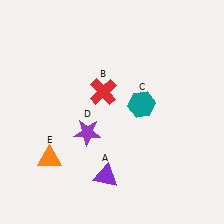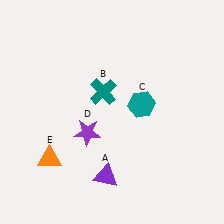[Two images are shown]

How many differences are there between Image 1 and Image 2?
There is 1 difference between the two images.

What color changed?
The cross (B) changed from red in Image 1 to teal in Image 2.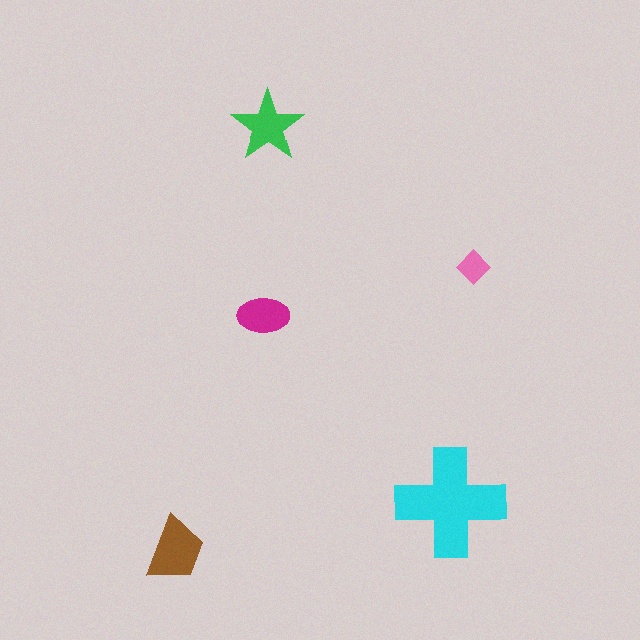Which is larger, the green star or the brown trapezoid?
The brown trapezoid.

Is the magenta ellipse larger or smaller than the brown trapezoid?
Smaller.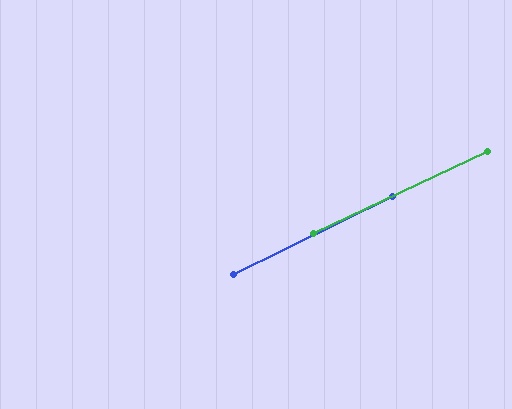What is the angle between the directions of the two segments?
Approximately 1 degree.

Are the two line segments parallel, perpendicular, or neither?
Parallel — their directions differ by only 0.6°.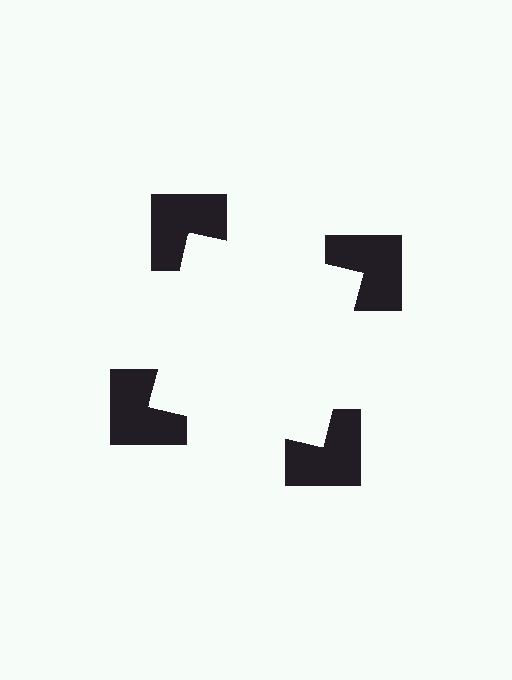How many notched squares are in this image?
There are 4 — one at each vertex of the illusory square.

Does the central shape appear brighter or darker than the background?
It typically appears slightly brighter than the background, even though no actual brightness change is drawn.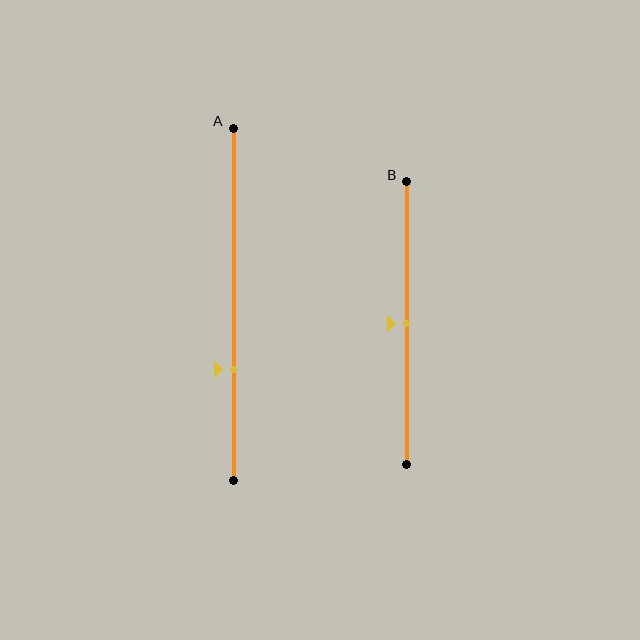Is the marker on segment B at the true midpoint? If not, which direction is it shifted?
Yes, the marker on segment B is at the true midpoint.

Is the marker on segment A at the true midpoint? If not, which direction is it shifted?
No, the marker on segment A is shifted downward by about 19% of the segment length.